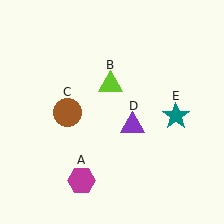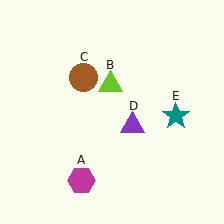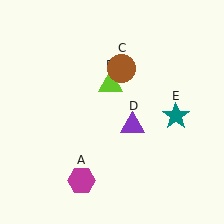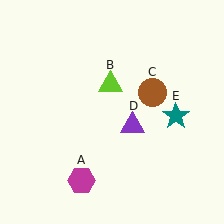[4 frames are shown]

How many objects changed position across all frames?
1 object changed position: brown circle (object C).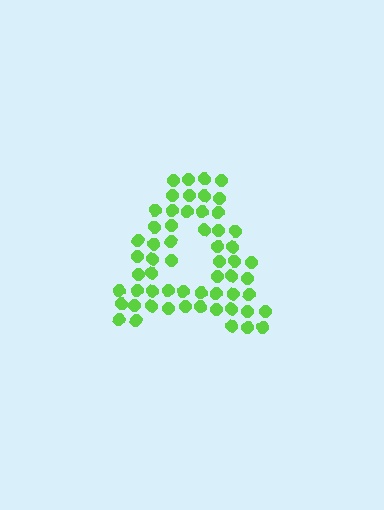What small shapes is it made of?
It is made of small circles.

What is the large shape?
The large shape is the letter A.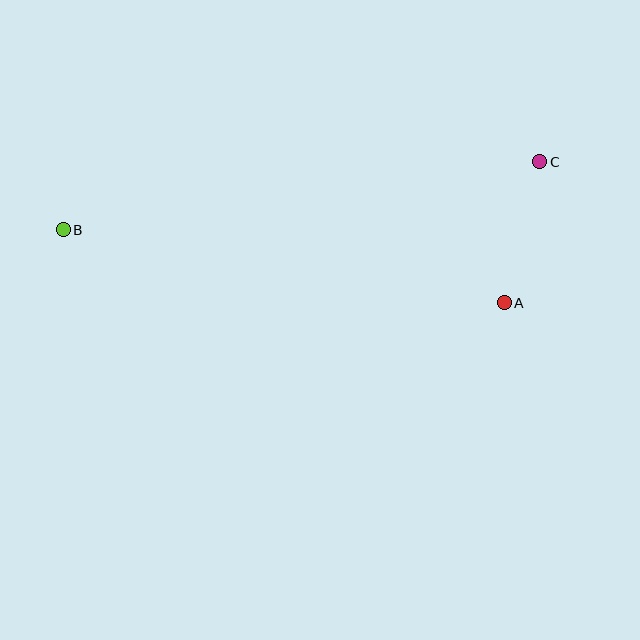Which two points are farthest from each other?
Points B and C are farthest from each other.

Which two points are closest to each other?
Points A and C are closest to each other.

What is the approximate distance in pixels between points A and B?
The distance between A and B is approximately 447 pixels.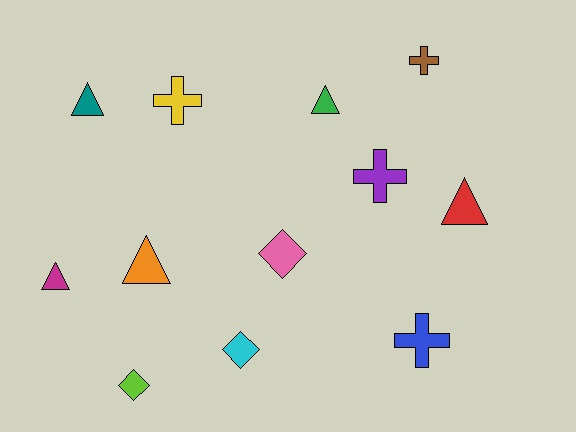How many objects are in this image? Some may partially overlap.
There are 12 objects.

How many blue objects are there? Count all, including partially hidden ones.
There is 1 blue object.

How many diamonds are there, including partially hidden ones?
There are 3 diamonds.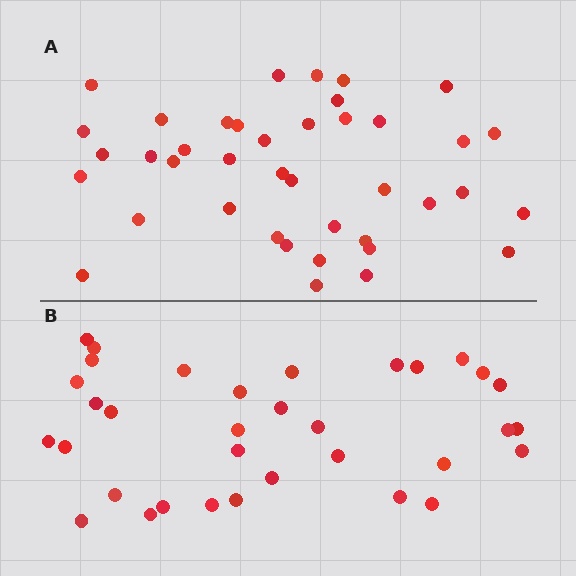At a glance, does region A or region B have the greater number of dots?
Region A (the top region) has more dots.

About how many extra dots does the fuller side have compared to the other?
Region A has about 6 more dots than region B.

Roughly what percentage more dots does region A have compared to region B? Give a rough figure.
About 20% more.